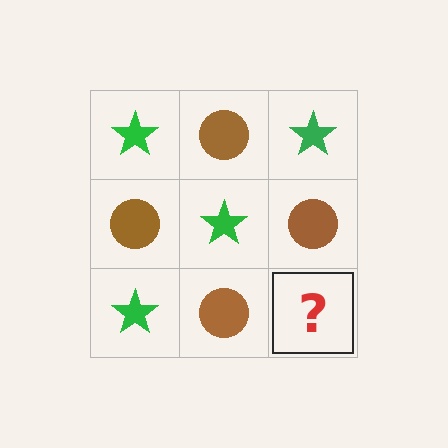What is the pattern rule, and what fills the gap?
The rule is that it alternates green star and brown circle in a checkerboard pattern. The gap should be filled with a green star.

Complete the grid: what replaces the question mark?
The question mark should be replaced with a green star.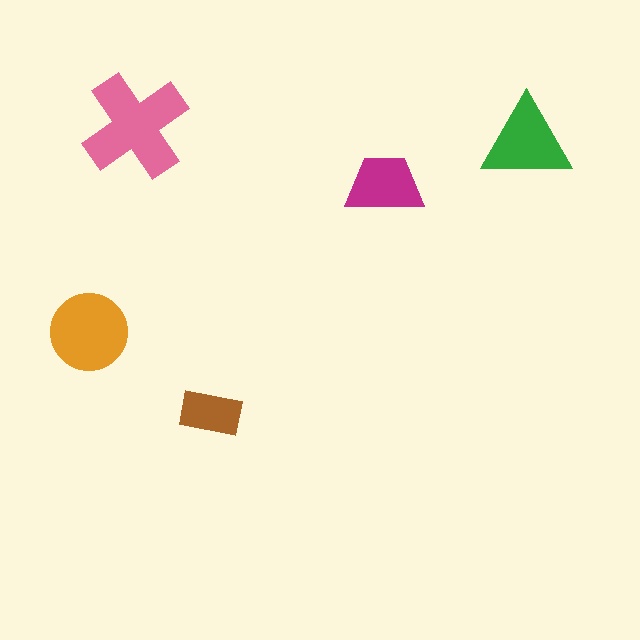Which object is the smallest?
The brown rectangle.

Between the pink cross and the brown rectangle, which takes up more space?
The pink cross.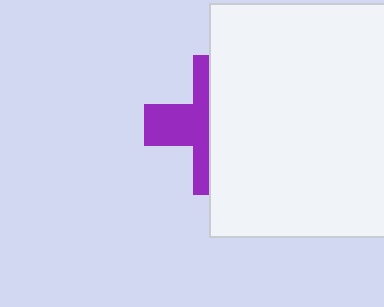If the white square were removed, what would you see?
You would see the complete purple cross.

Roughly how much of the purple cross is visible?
A small part of it is visible (roughly 43%).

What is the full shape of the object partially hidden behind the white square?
The partially hidden object is a purple cross.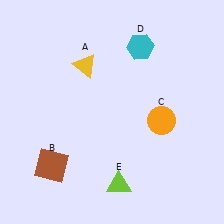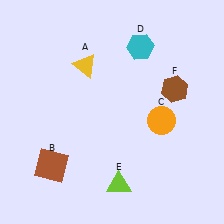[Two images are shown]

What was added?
A brown hexagon (F) was added in Image 2.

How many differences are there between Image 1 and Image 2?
There is 1 difference between the two images.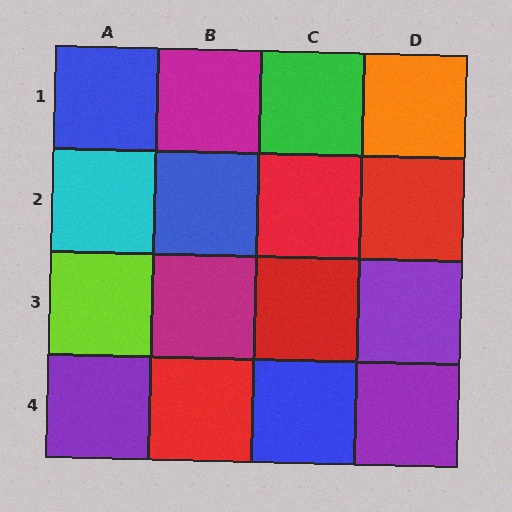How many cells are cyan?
1 cell is cyan.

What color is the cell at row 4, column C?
Blue.